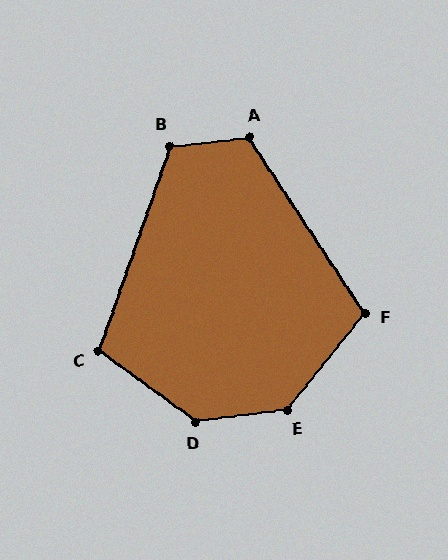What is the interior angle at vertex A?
Approximately 117 degrees (obtuse).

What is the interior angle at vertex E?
Approximately 136 degrees (obtuse).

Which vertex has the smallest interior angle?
C, at approximately 107 degrees.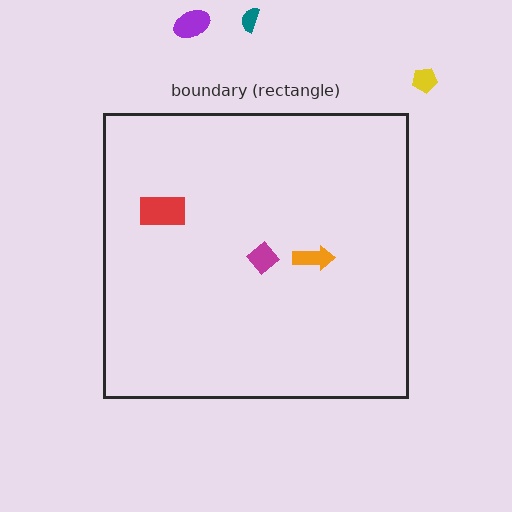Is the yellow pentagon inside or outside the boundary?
Outside.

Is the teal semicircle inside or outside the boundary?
Outside.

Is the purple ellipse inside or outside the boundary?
Outside.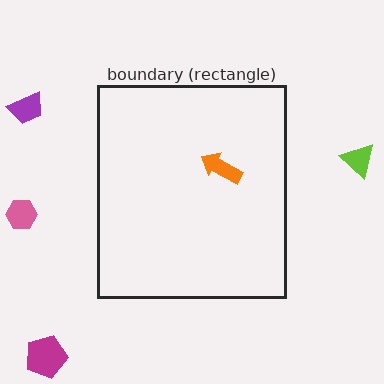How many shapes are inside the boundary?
1 inside, 4 outside.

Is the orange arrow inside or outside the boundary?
Inside.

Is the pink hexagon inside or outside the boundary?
Outside.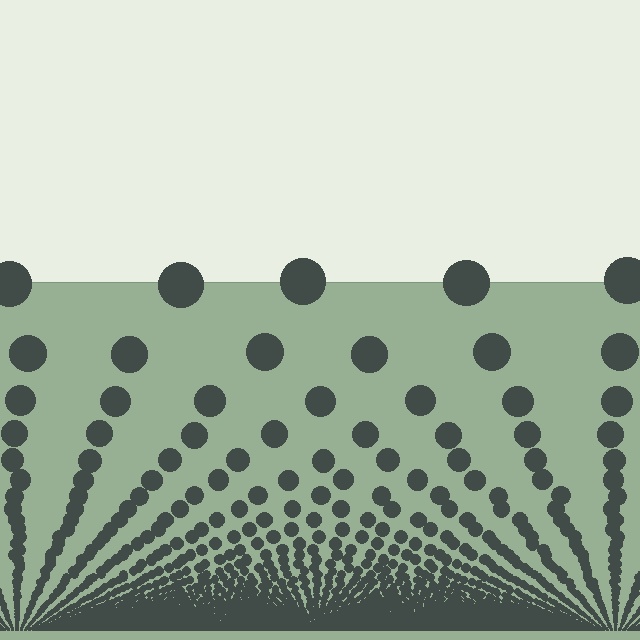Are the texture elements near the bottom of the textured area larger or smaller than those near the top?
Smaller. The gradient is inverted — elements near the bottom are smaller and denser.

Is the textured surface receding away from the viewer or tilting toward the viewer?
The surface appears to tilt toward the viewer. Texture elements get larger and sparser toward the top.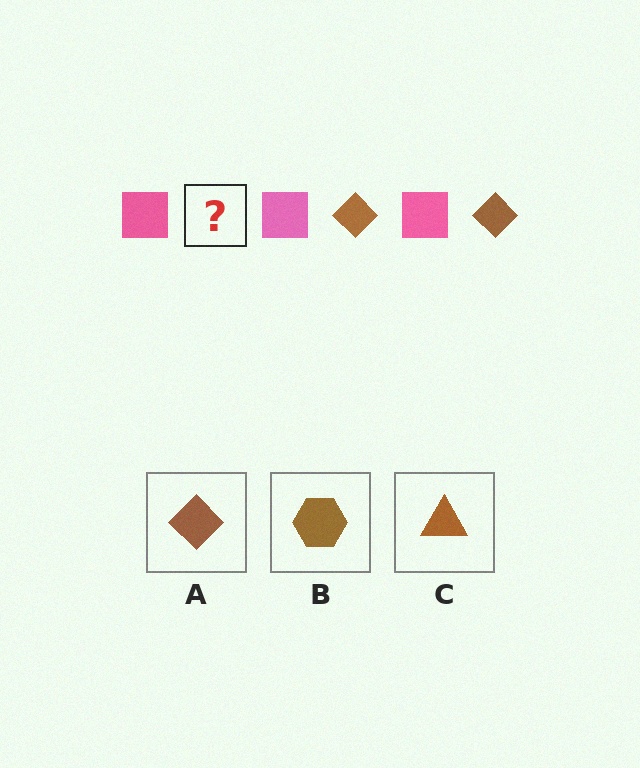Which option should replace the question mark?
Option A.